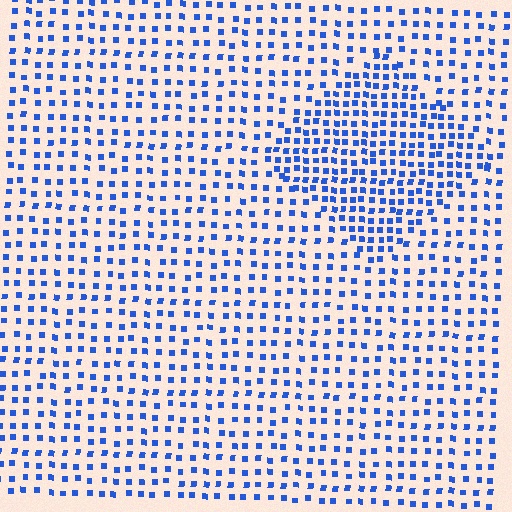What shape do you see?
I see a diamond.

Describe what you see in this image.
The image contains small blue elements arranged at two different densities. A diamond-shaped region is visible where the elements are more densely packed than the surrounding area.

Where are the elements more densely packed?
The elements are more densely packed inside the diamond boundary.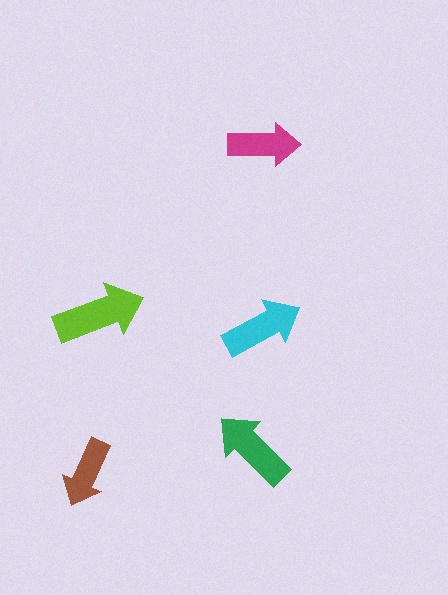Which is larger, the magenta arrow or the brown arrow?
The magenta one.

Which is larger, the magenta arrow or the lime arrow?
The lime one.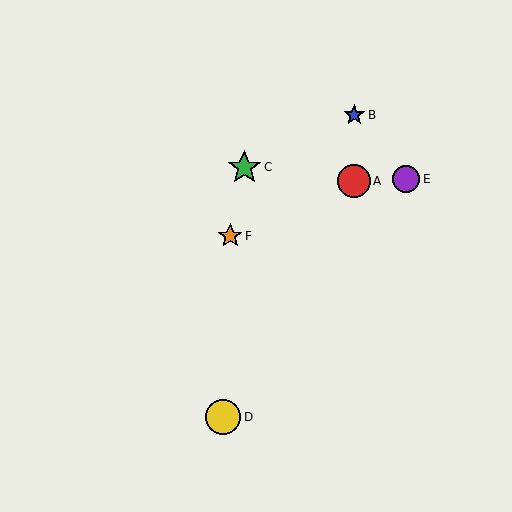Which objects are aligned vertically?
Objects A, B are aligned vertically.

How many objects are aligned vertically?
2 objects (A, B) are aligned vertically.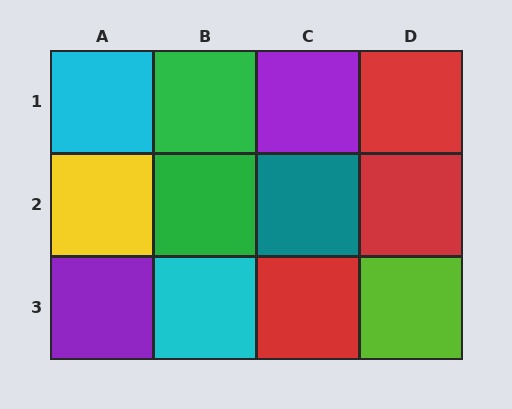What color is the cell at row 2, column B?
Green.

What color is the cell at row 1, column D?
Red.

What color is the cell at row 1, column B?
Green.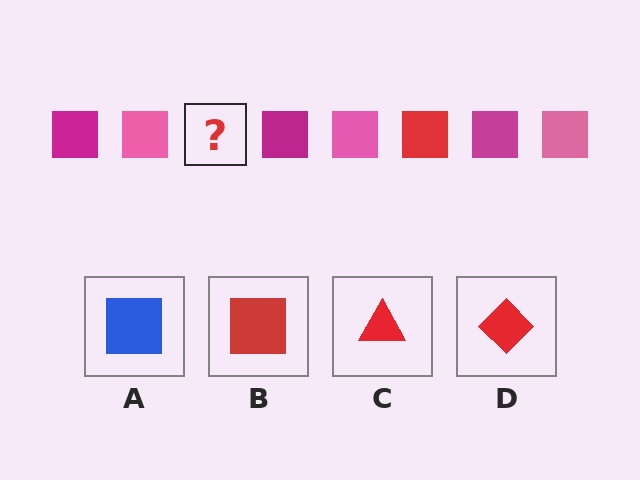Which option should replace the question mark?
Option B.